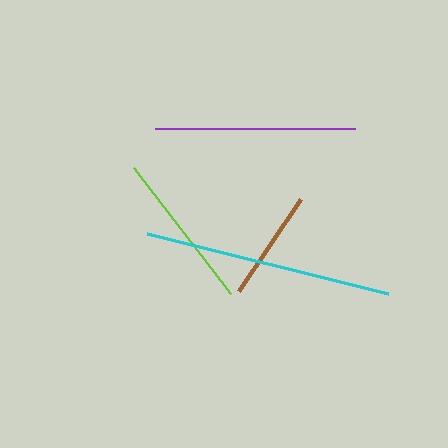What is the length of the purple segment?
The purple segment is approximately 200 pixels long.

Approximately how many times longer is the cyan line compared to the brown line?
The cyan line is approximately 2.2 times the length of the brown line.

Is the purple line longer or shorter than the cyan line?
The cyan line is longer than the purple line.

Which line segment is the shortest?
The brown line is the shortest at approximately 111 pixels.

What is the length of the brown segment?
The brown segment is approximately 111 pixels long.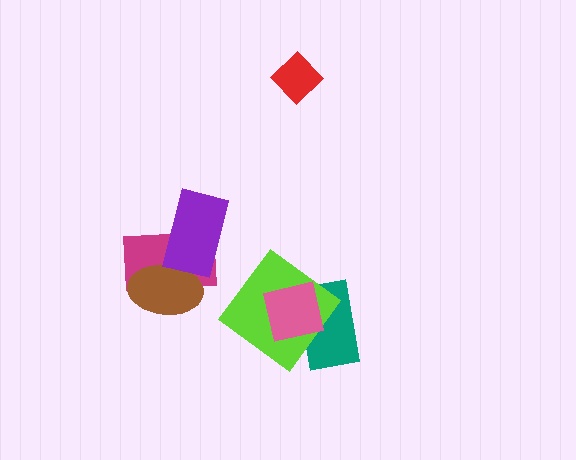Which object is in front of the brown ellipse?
The purple rectangle is in front of the brown ellipse.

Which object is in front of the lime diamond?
The pink square is in front of the lime diamond.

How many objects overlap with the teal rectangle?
2 objects overlap with the teal rectangle.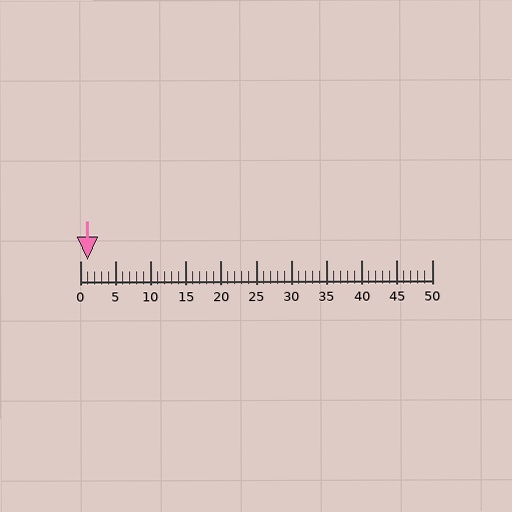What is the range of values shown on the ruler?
The ruler shows values from 0 to 50.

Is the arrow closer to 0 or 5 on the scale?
The arrow is closer to 0.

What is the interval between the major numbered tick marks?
The major tick marks are spaced 5 units apart.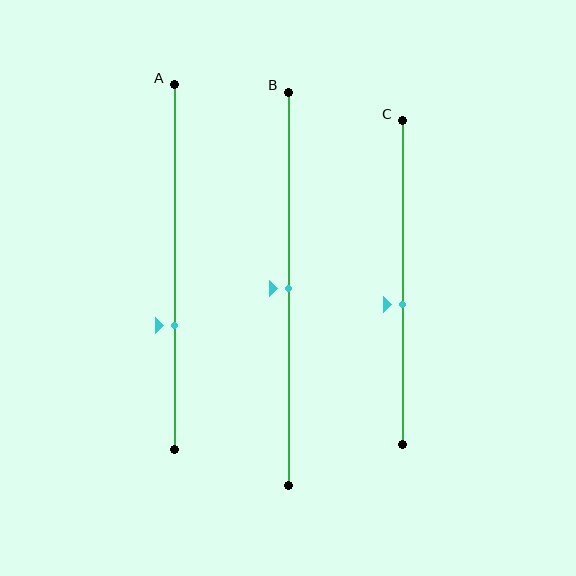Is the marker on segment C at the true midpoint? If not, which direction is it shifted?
No, the marker on segment C is shifted downward by about 7% of the segment length.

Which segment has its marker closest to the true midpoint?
Segment B has its marker closest to the true midpoint.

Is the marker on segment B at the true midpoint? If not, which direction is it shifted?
Yes, the marker on segment B is at the true midpoint.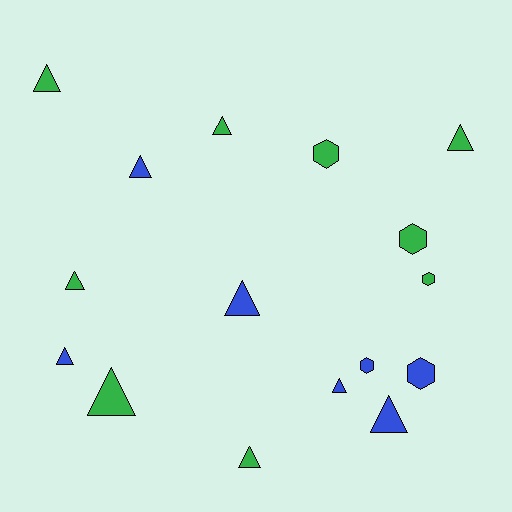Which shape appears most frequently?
Triangle, with 11 objects.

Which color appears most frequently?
Green, with 9 objects.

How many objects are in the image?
There are 16 objects.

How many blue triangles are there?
There are 5 blue triangles.